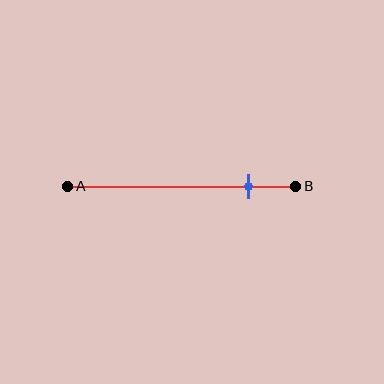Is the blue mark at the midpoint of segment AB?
No, the mark is at about 80% from A, not at the 50% midpoint.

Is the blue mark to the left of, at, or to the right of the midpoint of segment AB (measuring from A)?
The blue mark is to the right of the midpoint of segment AB.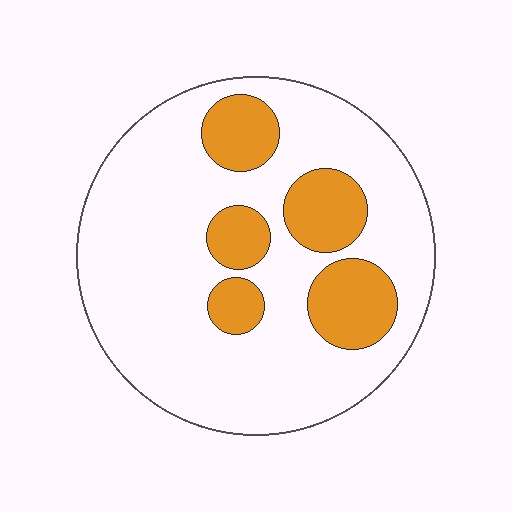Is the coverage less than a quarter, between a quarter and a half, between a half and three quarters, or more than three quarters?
Less than a quarter.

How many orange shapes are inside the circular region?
5.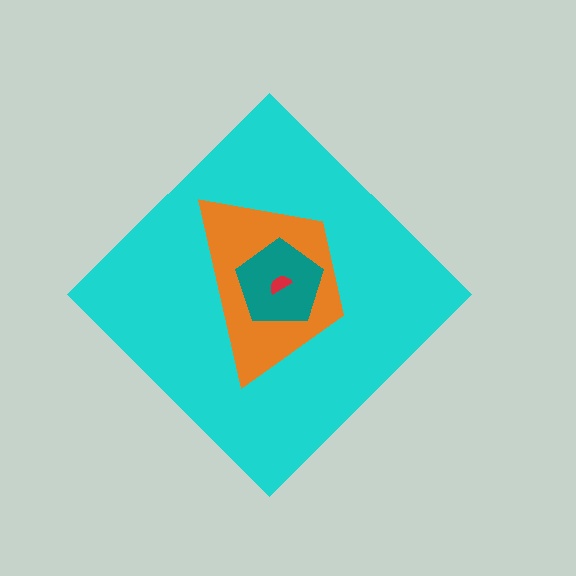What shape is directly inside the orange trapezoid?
The teal pentagon.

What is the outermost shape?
The cyan diamond.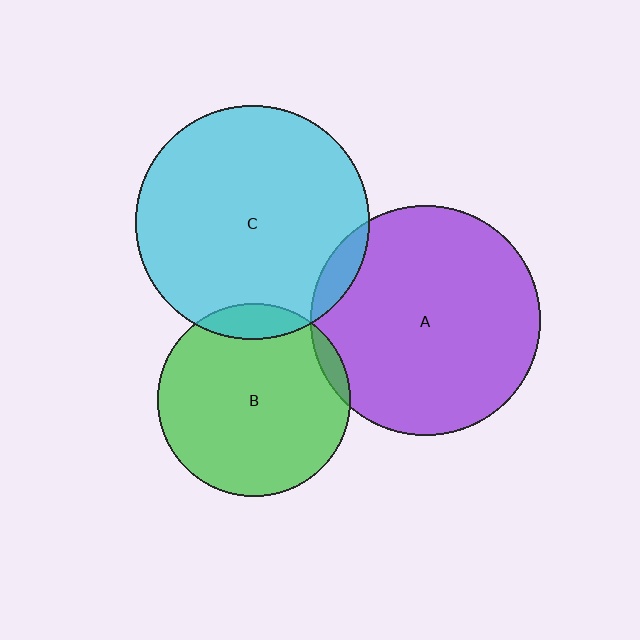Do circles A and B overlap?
Yes.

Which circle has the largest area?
Circle C (cyan).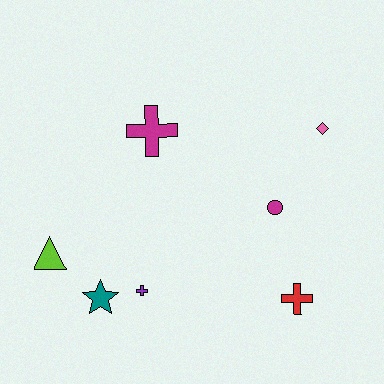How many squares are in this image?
There are no squares.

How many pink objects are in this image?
There is 1 pink object.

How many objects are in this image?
There are 7 objects.